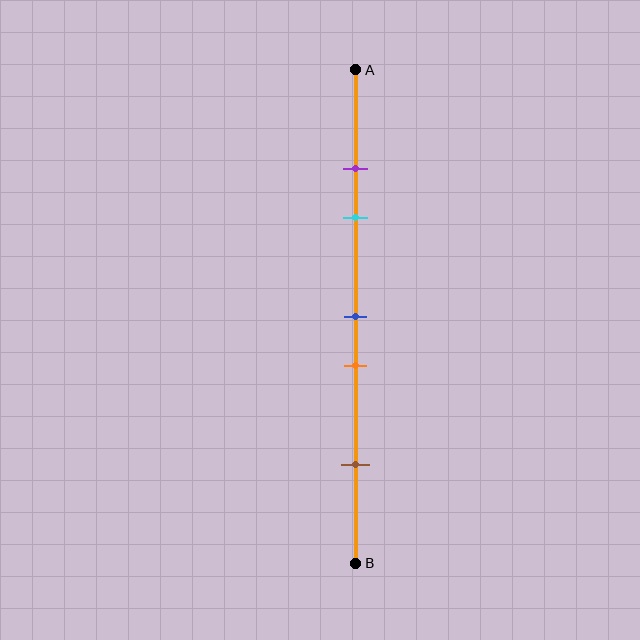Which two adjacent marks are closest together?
The purple and cyan marks are the closest adjacent pair.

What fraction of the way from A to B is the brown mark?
The brown mark is approximately 80% (0.8) of the way from A to B.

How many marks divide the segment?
There are 5 marks dividing the segment.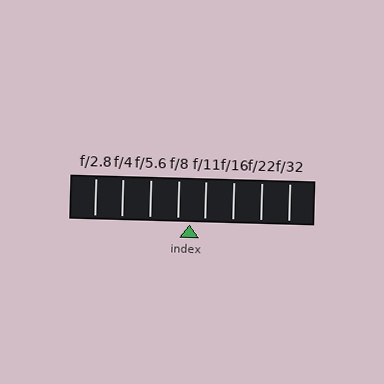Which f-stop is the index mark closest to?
The index mark is closest to f/8.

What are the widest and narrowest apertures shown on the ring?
The widest aperture shown is f/2.8 and the narrowest is f/32.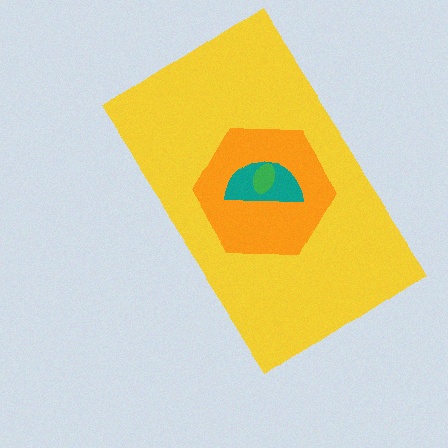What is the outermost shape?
The yellow rectangle.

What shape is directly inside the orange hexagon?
The teal semicircle.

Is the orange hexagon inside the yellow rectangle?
Yes.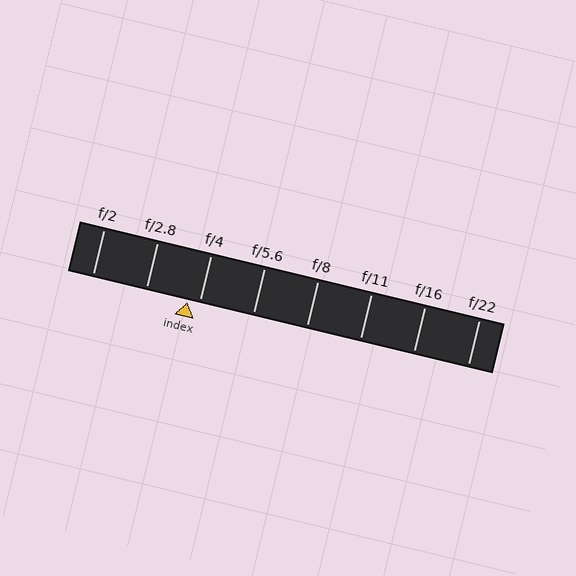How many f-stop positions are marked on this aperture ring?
There are 8 f-stop positions marked.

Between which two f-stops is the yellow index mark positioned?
The index mark is between f/2.8 and f/4.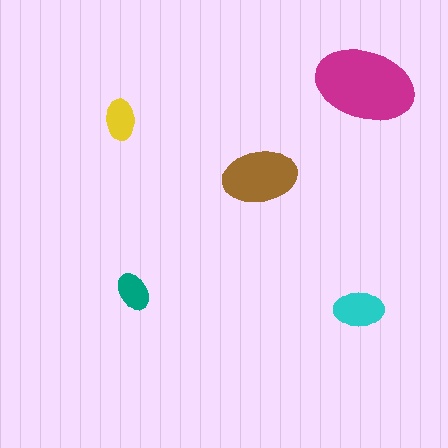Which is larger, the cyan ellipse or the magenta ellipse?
The magenta one.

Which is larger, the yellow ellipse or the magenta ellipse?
The magenta one.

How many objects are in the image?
There are 5 objects in the image.